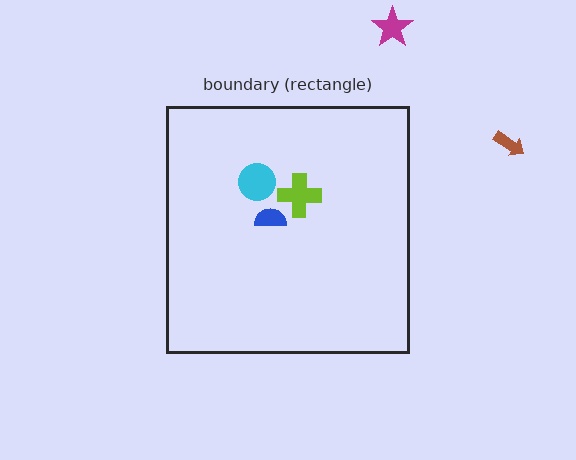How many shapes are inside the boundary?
3 inside, 2 outside.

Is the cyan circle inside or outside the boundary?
Inside.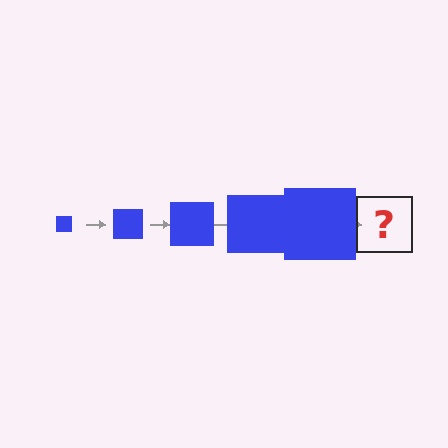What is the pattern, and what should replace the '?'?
The pattern is that the square gets progressively larger each step. The '?' should be a blue square, larger than the previous one.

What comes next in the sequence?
The next element should be a blue square, larger than the previous one.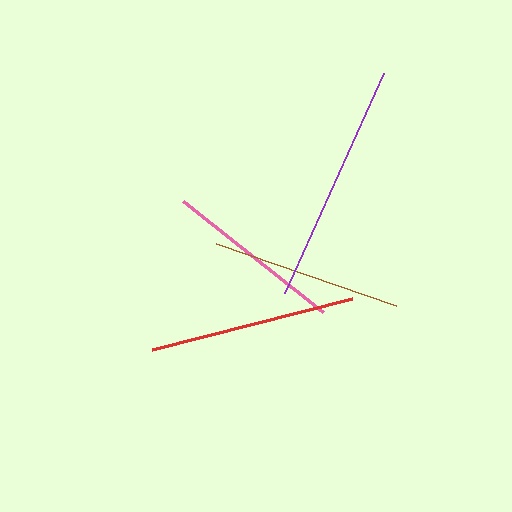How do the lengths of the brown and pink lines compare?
The brown and pink lines are approximately the same length.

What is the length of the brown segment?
The brown segment is approximately 191 pixels long.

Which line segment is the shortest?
The pink line is the shortest at approximately 179 pixels.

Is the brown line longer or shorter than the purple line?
The purple line is longer than the brown line.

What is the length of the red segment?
The red segment is approximately 207 pixels long.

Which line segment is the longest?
The purple line is the longest at approximately 241 pixels.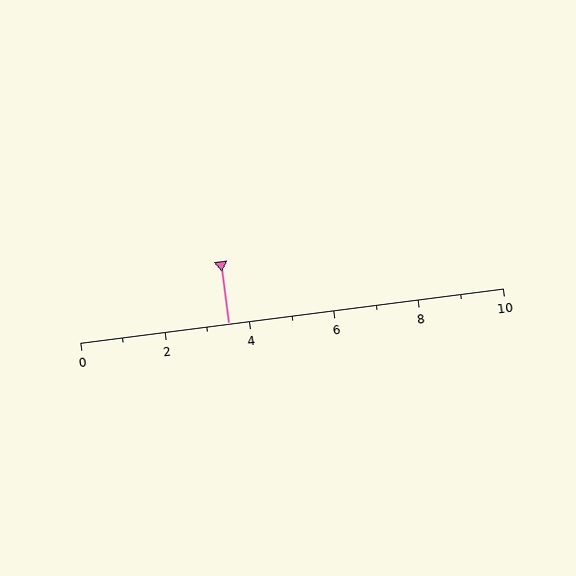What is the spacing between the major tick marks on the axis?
The major ticks are spaced 2 apart.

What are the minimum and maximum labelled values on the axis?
The axis runs from 0 to 10.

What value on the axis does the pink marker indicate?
The marker indicates approximately 3.5.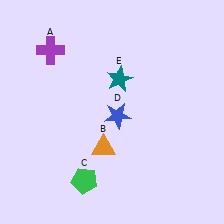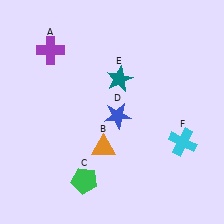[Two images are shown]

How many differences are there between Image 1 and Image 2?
There is 1 difference between the two images.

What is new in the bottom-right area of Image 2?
A cyan cross (F) was added in the bottom-right area of Image 2.